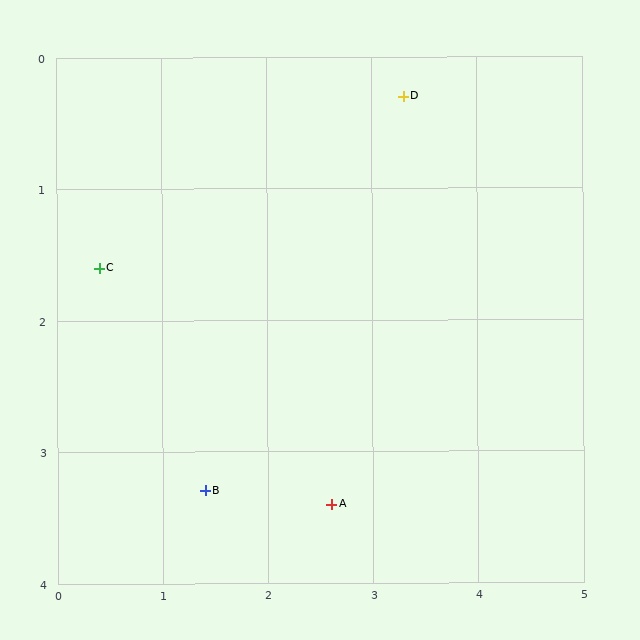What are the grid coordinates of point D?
Point D is at approximately (3.3, 0.3).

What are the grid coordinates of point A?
Point A is at approximately (2.6, 3.4).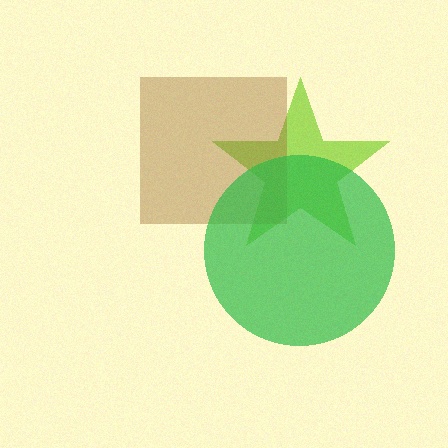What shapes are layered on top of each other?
The layered shapes are: a lime star, a brown square, a green circle.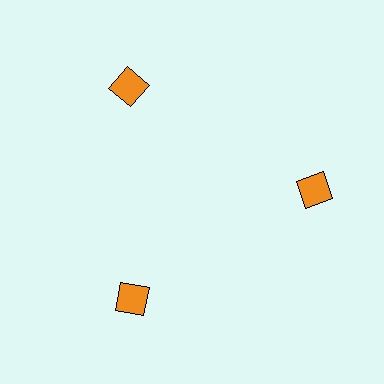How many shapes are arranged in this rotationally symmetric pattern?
There are 3 shapes, arranged in 3 groups of 1.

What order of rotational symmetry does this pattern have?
This pattern has 3-fold rotational symmetry.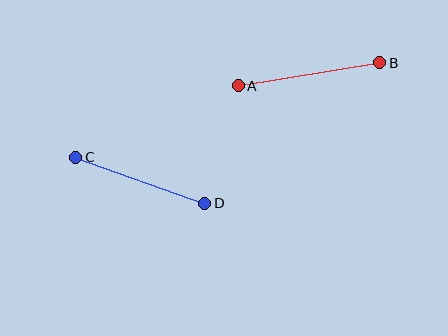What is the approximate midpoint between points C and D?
The midpoint is at approximately (140, 180) pixels.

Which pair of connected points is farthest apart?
Points A and B are farthest apart.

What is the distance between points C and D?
The distance is approximately 137 pixels.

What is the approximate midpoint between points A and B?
The midpoint is at approximately (309, 74) pixels.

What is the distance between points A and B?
The distance is approximately 143 pixels.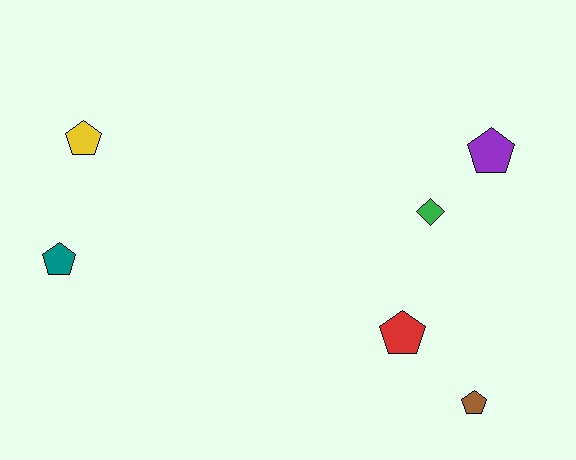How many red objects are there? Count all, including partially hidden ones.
There is 1 red object.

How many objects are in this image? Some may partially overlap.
There are 6 objects.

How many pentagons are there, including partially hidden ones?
There are 5 pentagons.